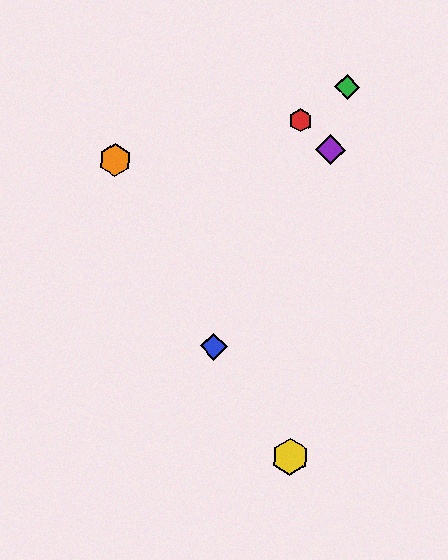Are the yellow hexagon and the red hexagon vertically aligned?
Yes, both are at x≈290.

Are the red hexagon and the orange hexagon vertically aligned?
No, the red hexagon is at x≈300 and the orange hexagon is at x≈115.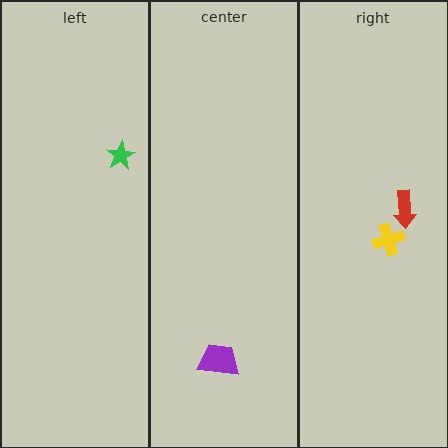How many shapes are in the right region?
2.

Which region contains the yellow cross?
The right region.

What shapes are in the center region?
The purple trapezoid.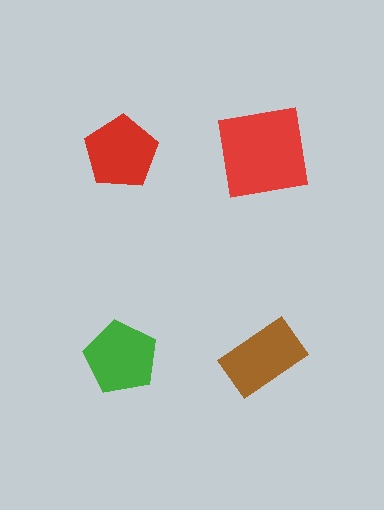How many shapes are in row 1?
2 shapes.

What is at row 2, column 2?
A brown rectangle.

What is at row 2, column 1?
A green pentagon.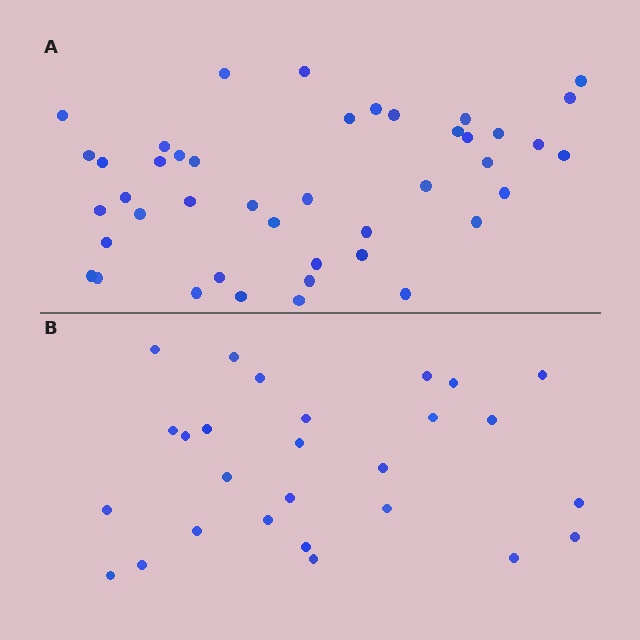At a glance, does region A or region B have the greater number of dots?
Region A (the top region) has more dots.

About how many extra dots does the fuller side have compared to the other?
Region A has approximately 15 more dots than region B.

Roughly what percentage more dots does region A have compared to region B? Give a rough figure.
About 60% more.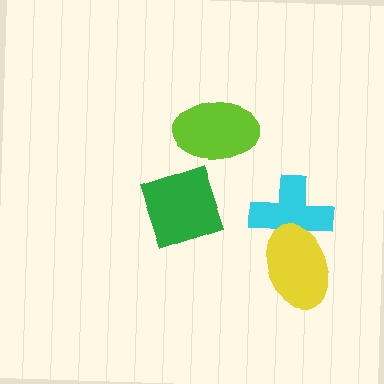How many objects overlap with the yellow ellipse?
1 object overlaps with the yellow ellipse.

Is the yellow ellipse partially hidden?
No, no other shape covers it.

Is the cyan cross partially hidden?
Yes, it is partially covered by another shape.